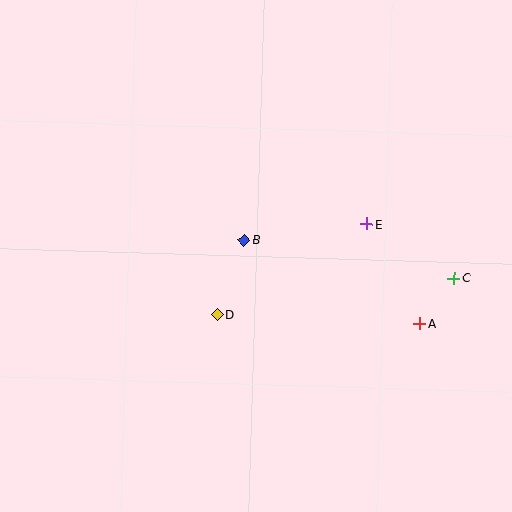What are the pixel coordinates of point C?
Point C is at (454, 278).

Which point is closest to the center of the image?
Point B at (244, 240) is closest to the center.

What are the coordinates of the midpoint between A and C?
The midpoint between A and C is at (437, 301).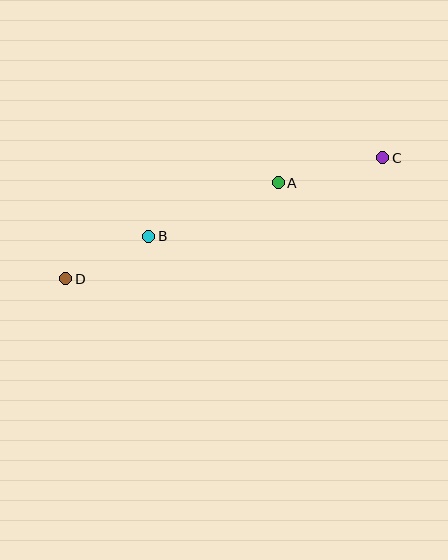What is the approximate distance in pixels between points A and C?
The distance between A and C is approximately 108 pixels.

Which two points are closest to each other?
Points B and D are closest to each other.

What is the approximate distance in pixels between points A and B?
The distance between A and B is approximately 140 pixels.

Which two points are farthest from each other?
Points C and D are farthest from each other.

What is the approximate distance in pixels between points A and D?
The distance between A and D is approximately 233 pixels.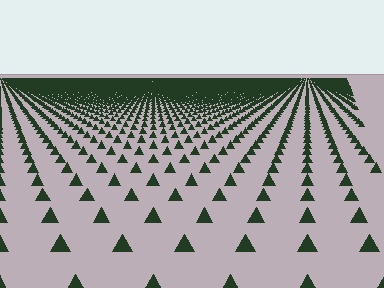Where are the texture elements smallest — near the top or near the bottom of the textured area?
Near the top.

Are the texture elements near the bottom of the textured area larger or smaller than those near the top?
Larger. Near the bottom, elements are closer to the viewer and appear at a bigger on-screen size.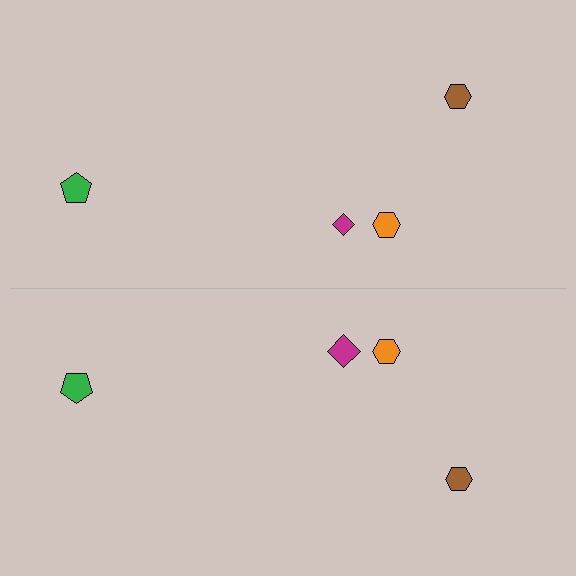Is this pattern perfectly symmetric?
No, the pattern is not perfectly symmetric. The magenta diamond on the bottom side has a different size than its mirror counterpart.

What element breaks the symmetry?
The magenta diamond on the bottom side has a different size than its mirror counterpart.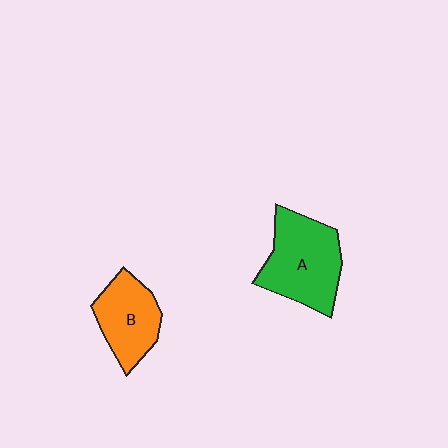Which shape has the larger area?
Shape A (green).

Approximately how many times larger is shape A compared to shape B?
Approximately 1.4 times.